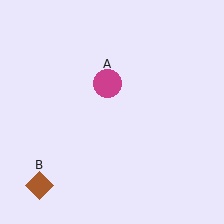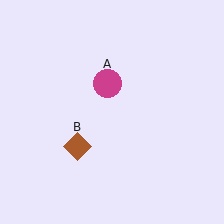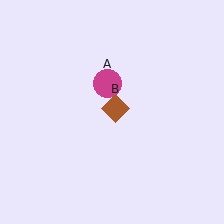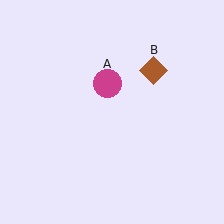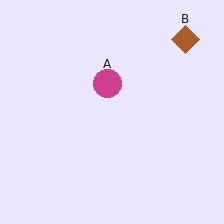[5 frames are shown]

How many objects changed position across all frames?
1 object changed position: brown diamond (object B).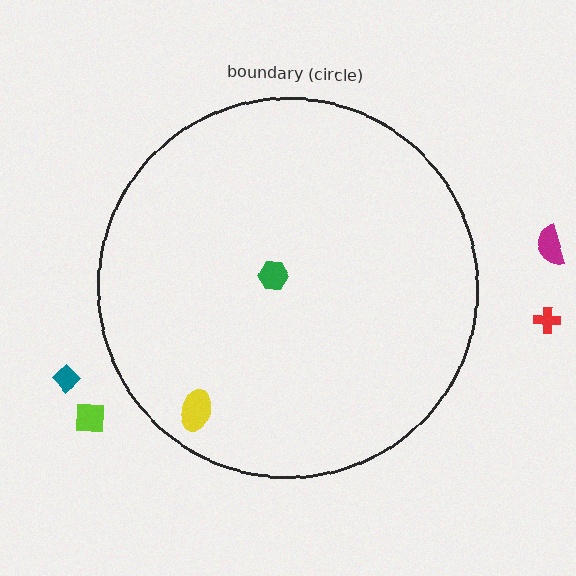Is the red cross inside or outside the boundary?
Outside.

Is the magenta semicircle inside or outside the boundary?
Outside.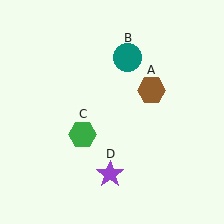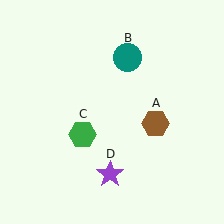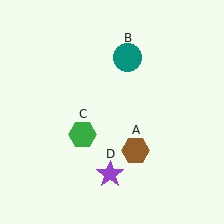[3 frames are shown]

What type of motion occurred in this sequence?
The brown hexagon (object A) rotated clockwise around the center of the scene.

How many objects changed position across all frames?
1 object changed position: brown hexagon (object A).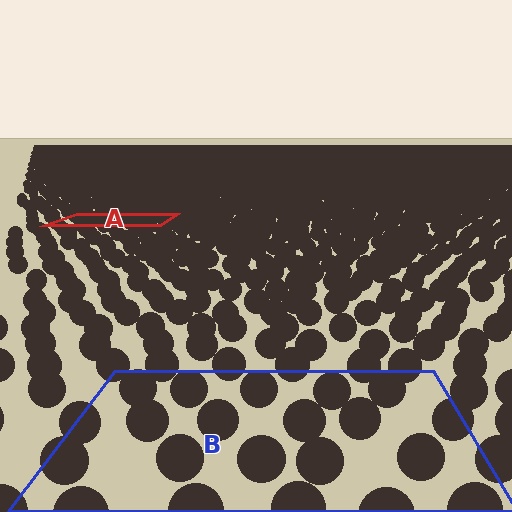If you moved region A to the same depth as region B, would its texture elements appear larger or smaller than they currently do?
They would appear larger. At a closer depth, the same texture elements are projected at a bigger on-screen size.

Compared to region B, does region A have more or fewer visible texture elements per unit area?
Region A has more texture elements per unit area — they are packed more densely because it is farther away.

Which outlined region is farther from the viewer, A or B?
Region A is farther from the viewer — the texture elements inside it appear smaller and more densely packed.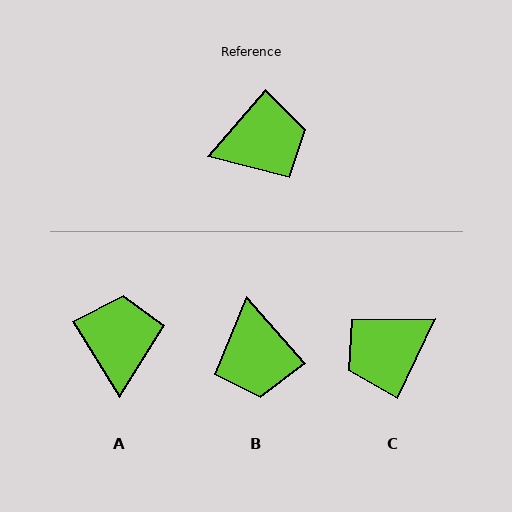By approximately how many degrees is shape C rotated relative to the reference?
Approximately 165 degrees clockwise.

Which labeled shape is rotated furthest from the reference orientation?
C, about 165 degrees away.